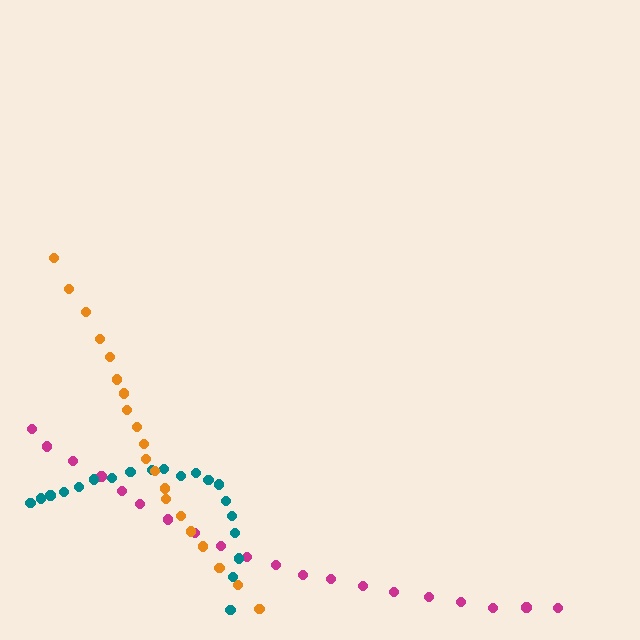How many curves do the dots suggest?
There are 3 distinct paths.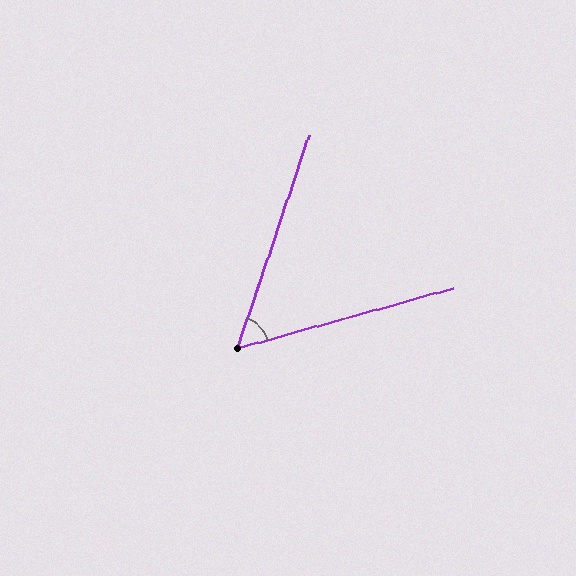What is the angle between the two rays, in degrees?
Approximately 56 degrees.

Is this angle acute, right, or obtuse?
It is acute.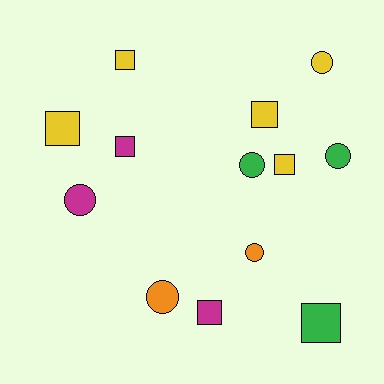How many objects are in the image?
There are 13 objects.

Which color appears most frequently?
Yellow, with 5 objects.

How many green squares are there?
There is 1 green square.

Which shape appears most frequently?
Square, with 7 objects.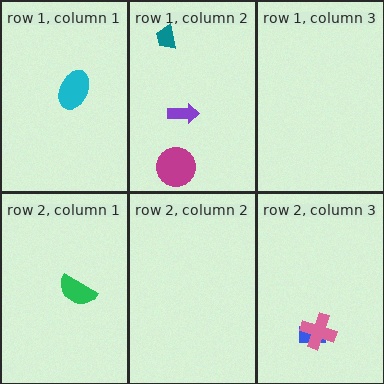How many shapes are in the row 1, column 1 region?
1.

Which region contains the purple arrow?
The row 1, column 2 region.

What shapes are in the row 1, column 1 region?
The cyan ellipse.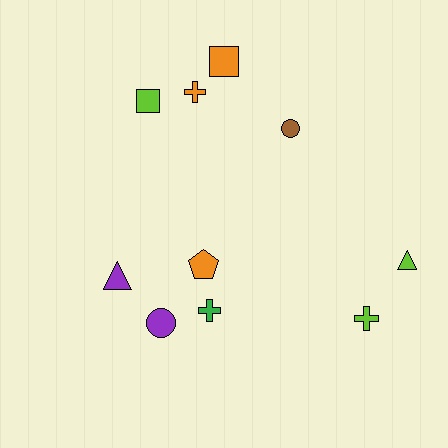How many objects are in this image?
There are 10 objects.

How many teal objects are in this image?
There are no teal objects.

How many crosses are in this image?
There are 3 crosses.